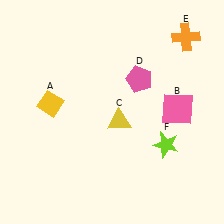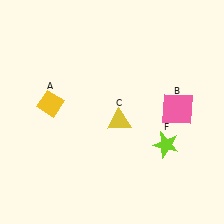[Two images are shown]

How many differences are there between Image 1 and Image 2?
There are 2 differences between the two images.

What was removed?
The orange cross (E), the pink pentagon (D) were removed in Image 2.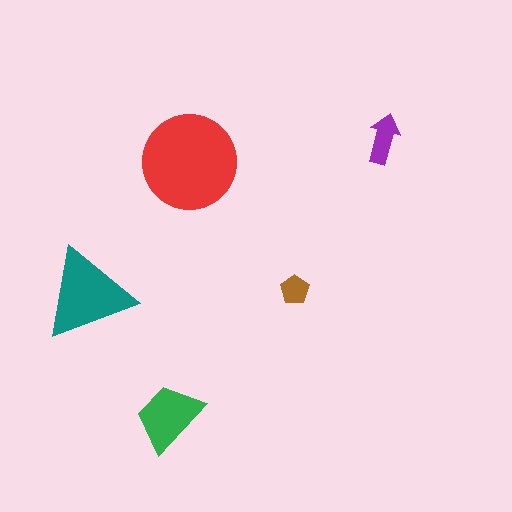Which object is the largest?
The red circle.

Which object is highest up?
The purple arrow is topmost.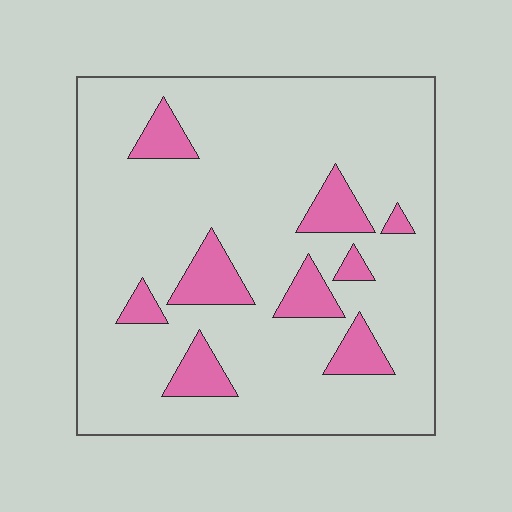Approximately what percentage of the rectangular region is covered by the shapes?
Approximately 15%.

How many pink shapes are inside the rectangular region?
9.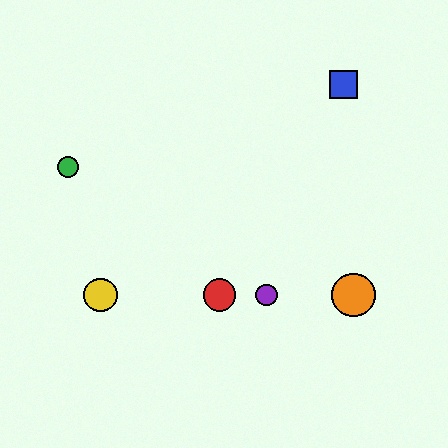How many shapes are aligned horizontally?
4 shapes (the red circle, the yellow circle, the purple circle, the orange circle) are aligned horizontally.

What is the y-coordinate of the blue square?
The blue square is at y≈85.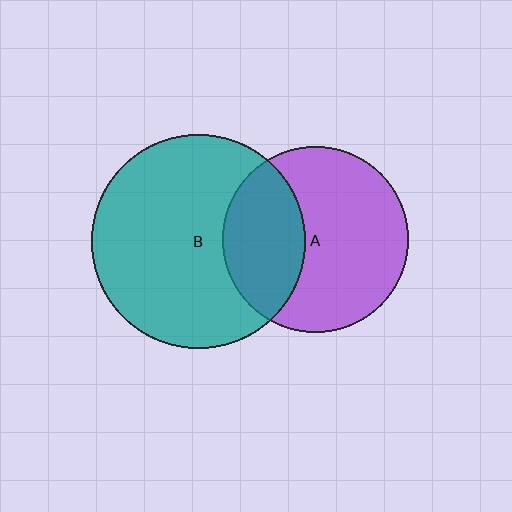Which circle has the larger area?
Circle B (teal).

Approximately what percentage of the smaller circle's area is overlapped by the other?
Approximately 35%.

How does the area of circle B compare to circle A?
Approximately 1.3 times.